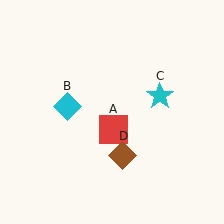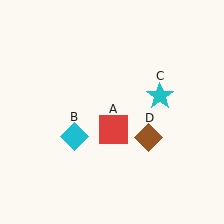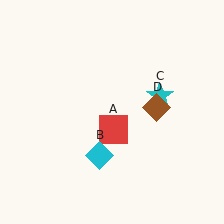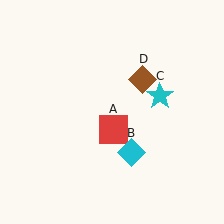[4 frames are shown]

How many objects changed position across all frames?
2 objects changed position: cyan diamond (object B), brown diamond (object D).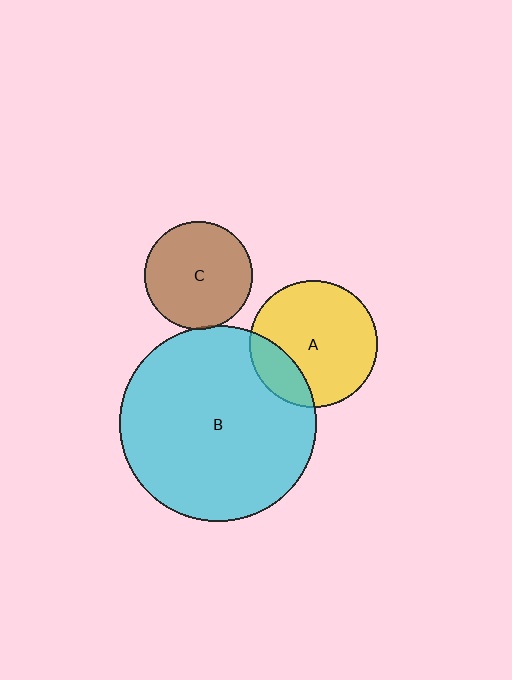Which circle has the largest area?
Circle B (cyan).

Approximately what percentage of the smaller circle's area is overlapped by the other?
Approximately 20%.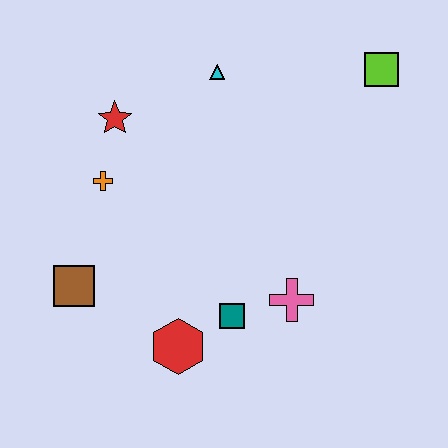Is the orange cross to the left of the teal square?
Yes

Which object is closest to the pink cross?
The teal square is closest to the pink cross.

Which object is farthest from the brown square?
The lime square is farthest from the brown square.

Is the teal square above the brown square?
No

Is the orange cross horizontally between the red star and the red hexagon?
No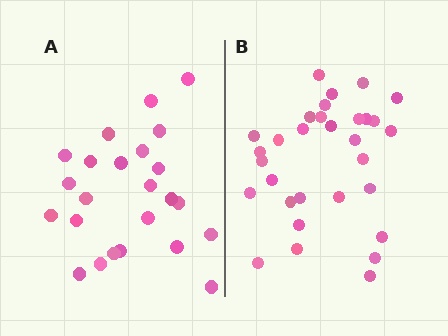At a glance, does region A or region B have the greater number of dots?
Region B (the right region) has more dots.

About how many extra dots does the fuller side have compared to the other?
Region B has roughly 8 or so more dots than region A.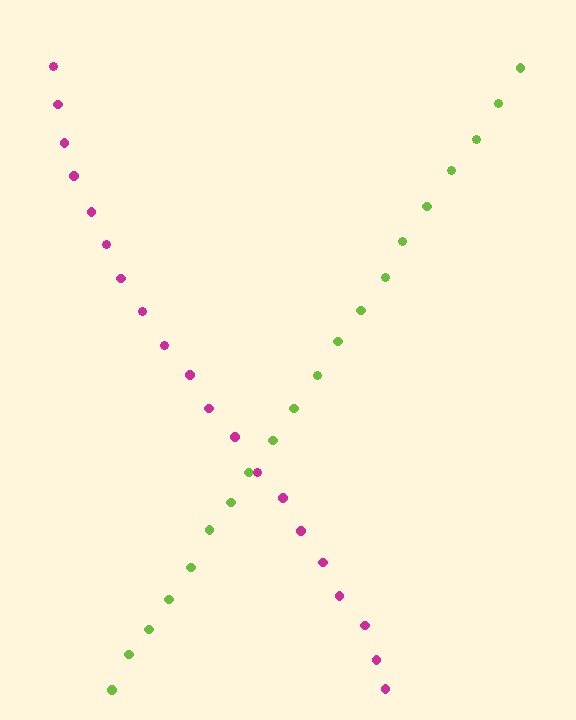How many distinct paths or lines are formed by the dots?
There are 2 distinct paths.